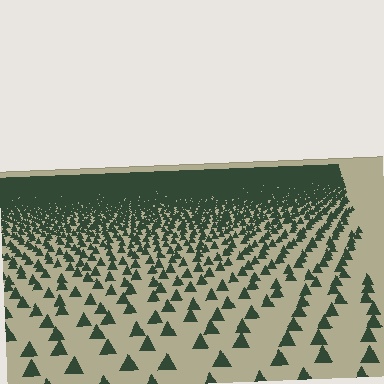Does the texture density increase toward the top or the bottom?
Density increases toward the top.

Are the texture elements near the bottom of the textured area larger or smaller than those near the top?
Larger. Near the bottom, elements are closer to the viewer and appear at a bigger on-screen size.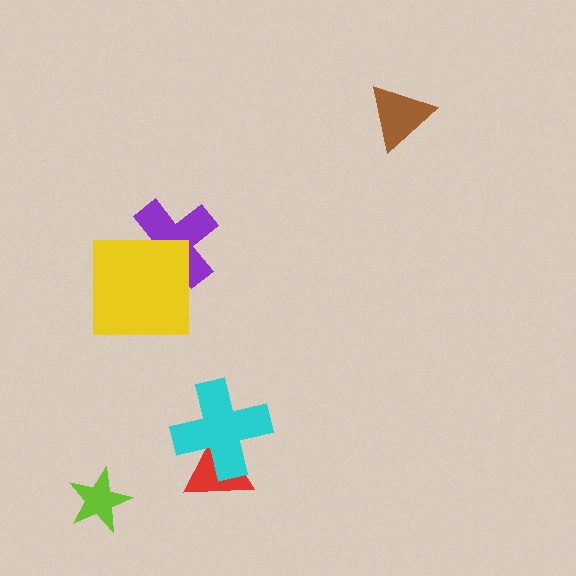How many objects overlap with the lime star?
0 objects overlap with the lime star.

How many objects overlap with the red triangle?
1 object overlaps with the red triangle.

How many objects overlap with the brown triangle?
0 objects overlap with the brown triangle.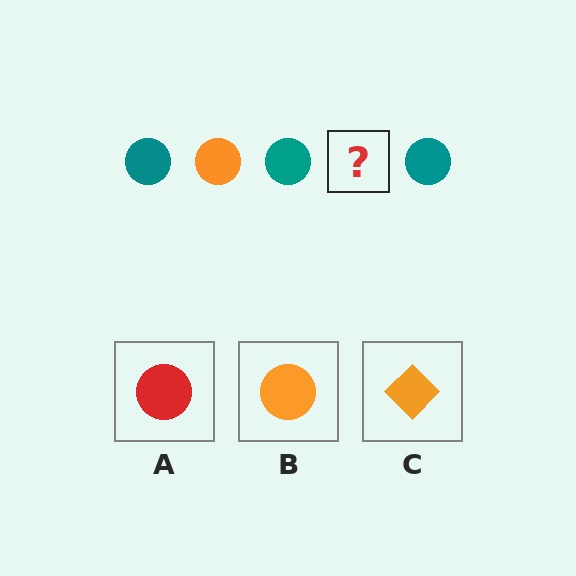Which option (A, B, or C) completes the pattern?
B.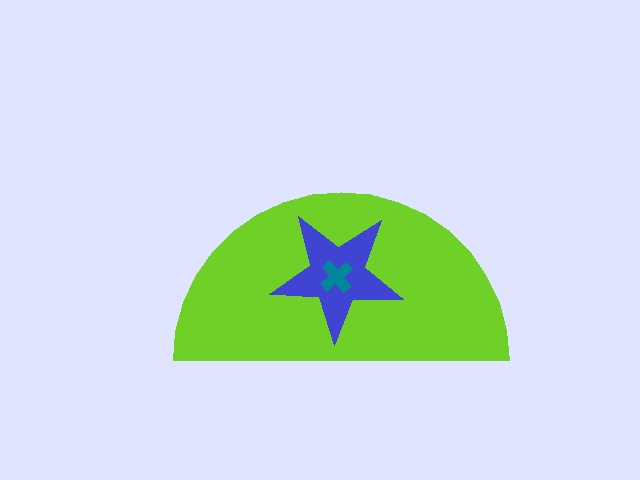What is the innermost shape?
The teal cross.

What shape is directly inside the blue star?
The teal cross.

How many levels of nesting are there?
3.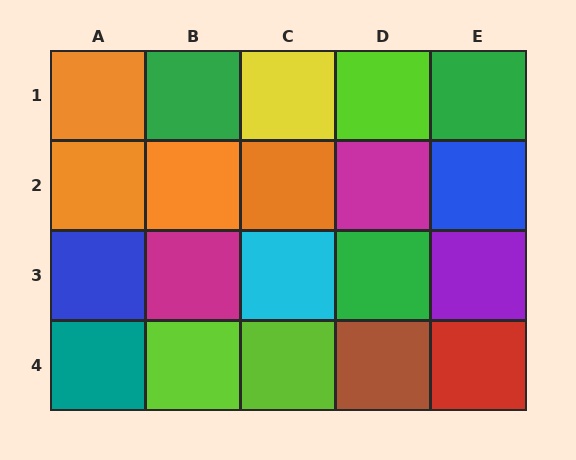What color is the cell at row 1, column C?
Yellow.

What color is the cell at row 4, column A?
Teal.